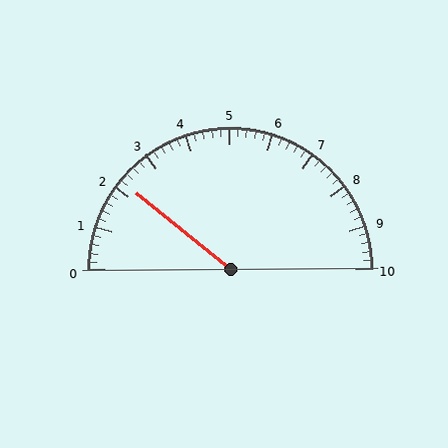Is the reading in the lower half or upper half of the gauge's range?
The reading is in the lower half of the range (0 to 10).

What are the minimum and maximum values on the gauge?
The gauge ranges from 0 to 10.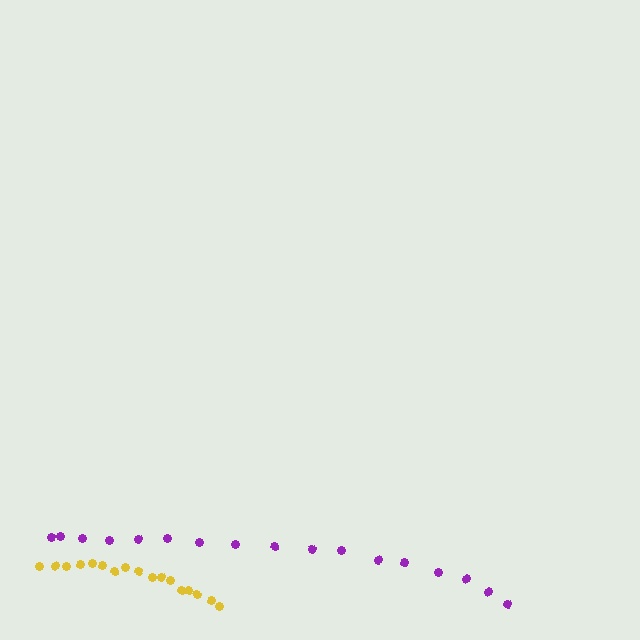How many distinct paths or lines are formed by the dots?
There are 2 distinct paths.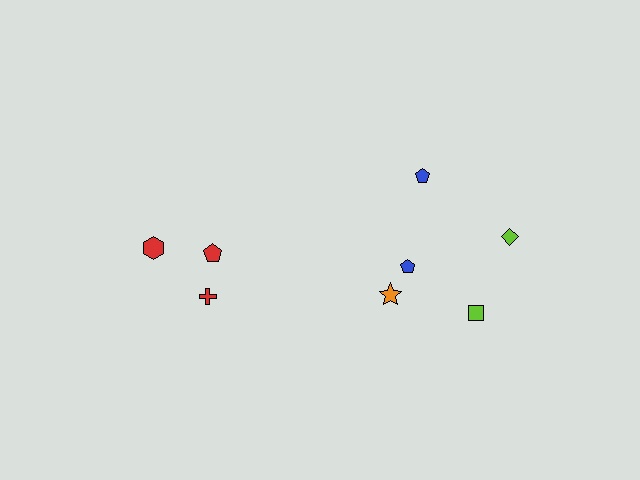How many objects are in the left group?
There are 3 objects.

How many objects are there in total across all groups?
There are 8 objects.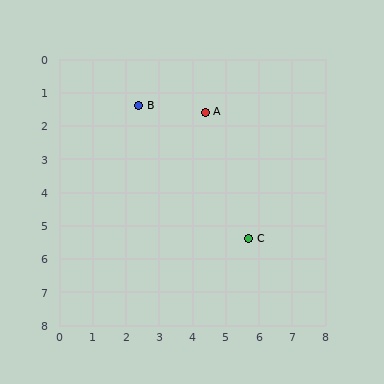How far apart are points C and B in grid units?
Points C and B are about 5.2 grid units apart.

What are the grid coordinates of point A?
Point A is at approximately (4.4, 1.6).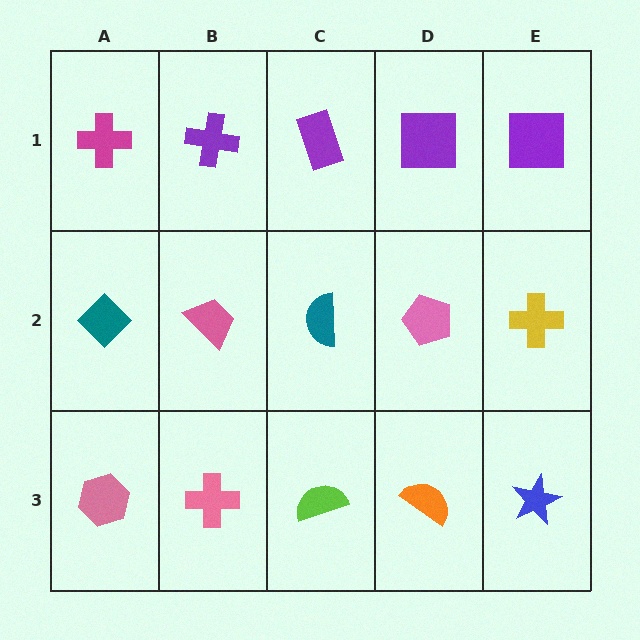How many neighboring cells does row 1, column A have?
2.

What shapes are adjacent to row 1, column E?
A yellow cross (row 2, column E), a purple square (row 1, column D).